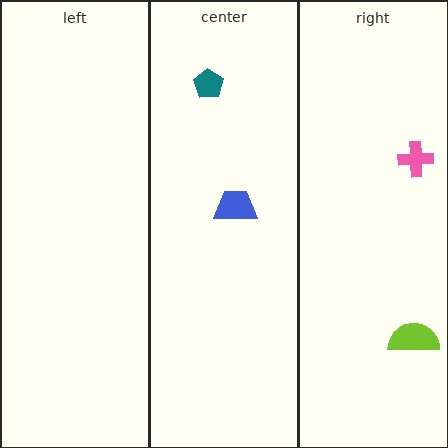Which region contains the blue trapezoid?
The center region.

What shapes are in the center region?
The teal pentagon, the blue trapezoid.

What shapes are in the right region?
The lime semicircle, the pink cross.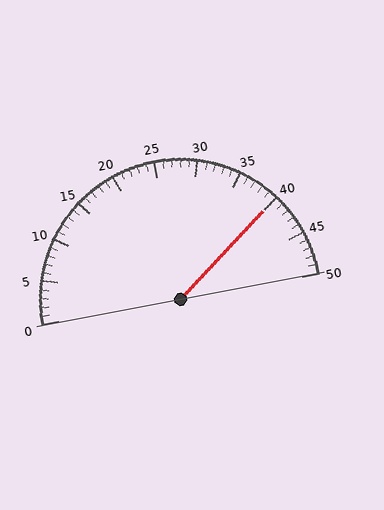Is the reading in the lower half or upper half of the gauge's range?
The reading is in the upper half of the range (0 to 50).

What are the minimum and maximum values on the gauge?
The gauge ranges from 0 to 50.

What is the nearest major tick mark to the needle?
The nearest major tick mark is 40.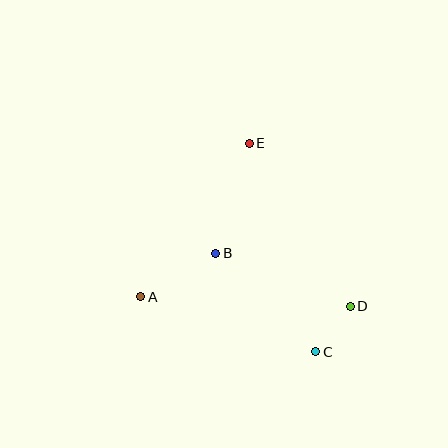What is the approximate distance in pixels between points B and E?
The distance between B and E is approximately 115 pixels.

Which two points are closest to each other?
Points C and D are closest to each other.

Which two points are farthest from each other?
Points C and E are farthest from each other.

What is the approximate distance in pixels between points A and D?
The distance between A and D is approximately 210 pixels.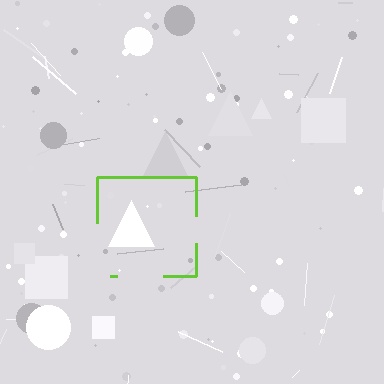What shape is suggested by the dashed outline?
The dashed outline suggests a square.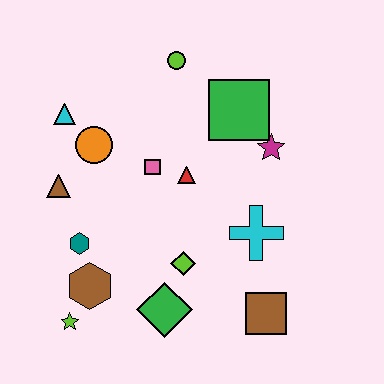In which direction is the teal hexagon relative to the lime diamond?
The teal hexagon is to the left of the lime diamond.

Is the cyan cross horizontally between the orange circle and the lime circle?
No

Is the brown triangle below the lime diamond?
No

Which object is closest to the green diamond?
The lime diamond is closest to the green diamond.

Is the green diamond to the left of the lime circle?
Yes